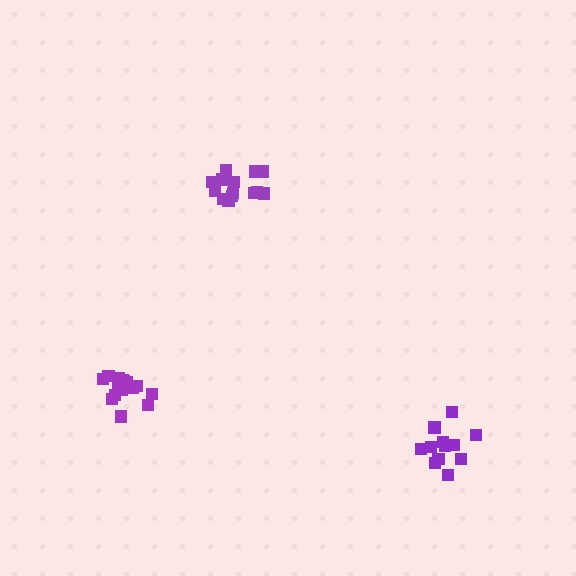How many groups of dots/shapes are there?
There are 3 groups.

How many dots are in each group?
Group 1: 14 dots, Group 2: 17 dots, Group 3: 12 dots (43 total).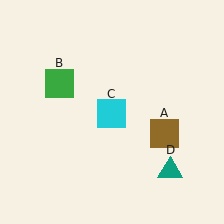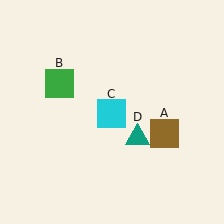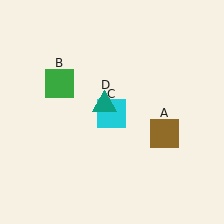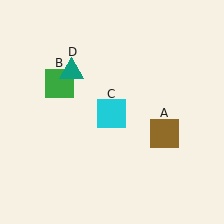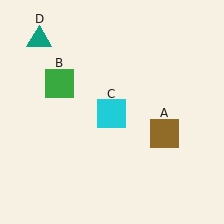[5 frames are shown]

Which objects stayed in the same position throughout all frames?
Brown square (object A) and green square (object B) and cyan square (object C) remained stationary.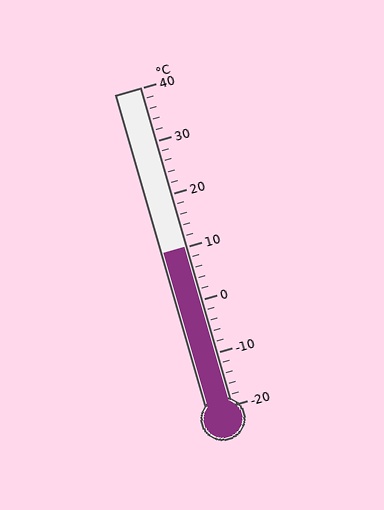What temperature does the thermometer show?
The thermometer shows approximately 10°C.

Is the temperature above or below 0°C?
The temperature is above 0°C.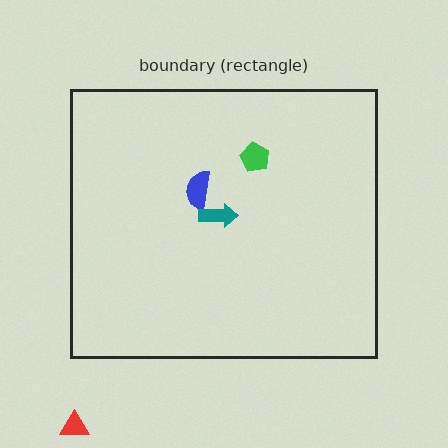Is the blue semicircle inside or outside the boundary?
Inside.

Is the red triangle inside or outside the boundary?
Outside.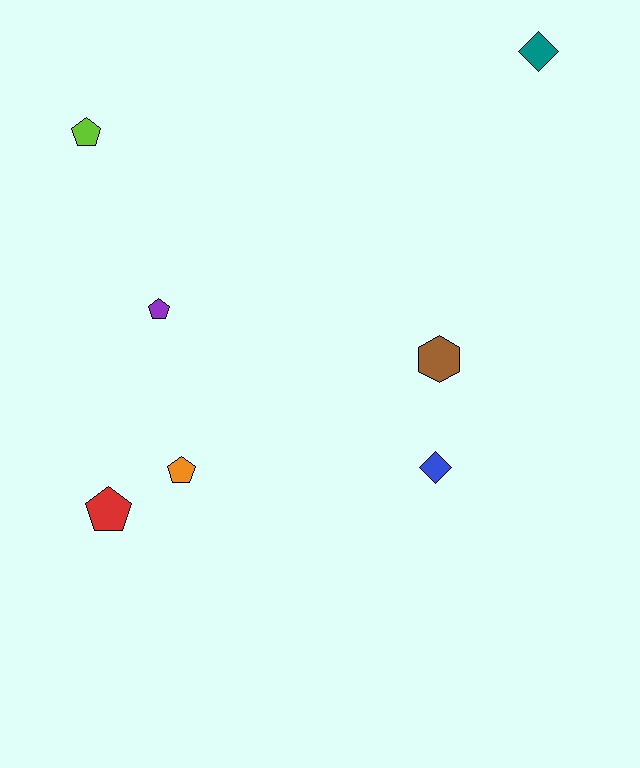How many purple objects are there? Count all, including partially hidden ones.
There is 1 purple object.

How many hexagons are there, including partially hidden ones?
There is 1 hexagon.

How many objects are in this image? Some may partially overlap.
There are 7 objects.